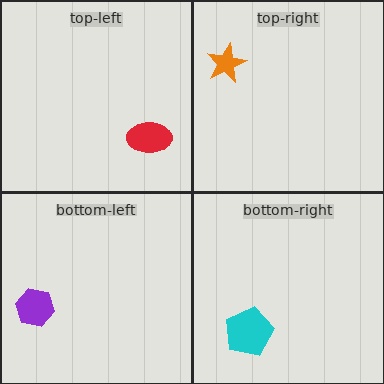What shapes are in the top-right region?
The orange star.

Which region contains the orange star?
The top-right region.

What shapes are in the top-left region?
The red ellipse.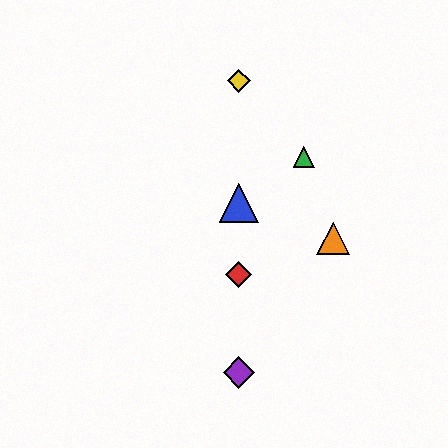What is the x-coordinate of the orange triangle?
The orange triangle is at x≈333.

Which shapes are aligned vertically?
The red diamond, the blue triangle, the yellow diamond, the purple diamond are aligned vertically.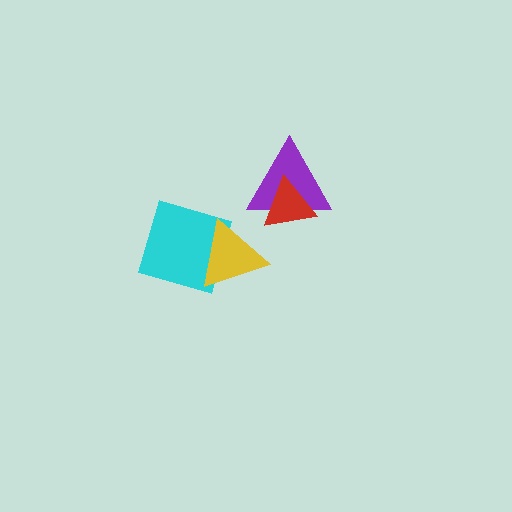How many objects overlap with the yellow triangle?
1 object overlaps with the yellow triangle.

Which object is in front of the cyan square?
The yellow triangle is in front of the cyan square.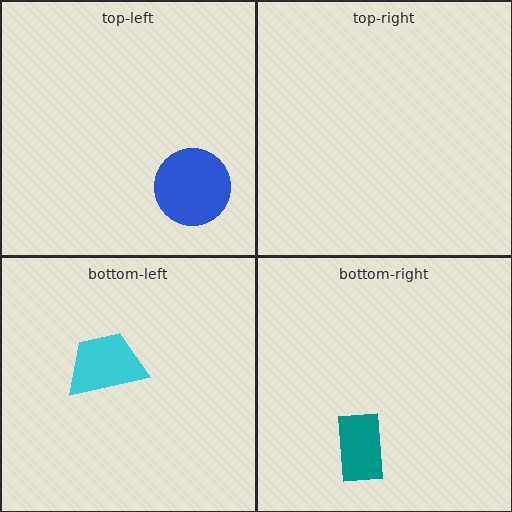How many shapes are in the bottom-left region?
1.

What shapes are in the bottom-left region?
The cyan trapezoid.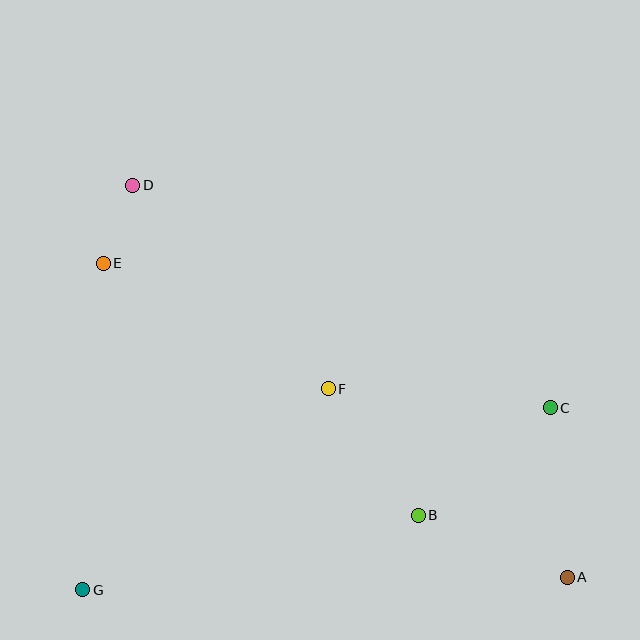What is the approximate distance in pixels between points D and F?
The distance between D and F is approximately 282 pixels.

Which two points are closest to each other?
Points D and E are closest to each other.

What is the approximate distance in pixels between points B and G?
The distance between B and G is approximately 344 pixels.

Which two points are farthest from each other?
Points A and D are farthest from each other.